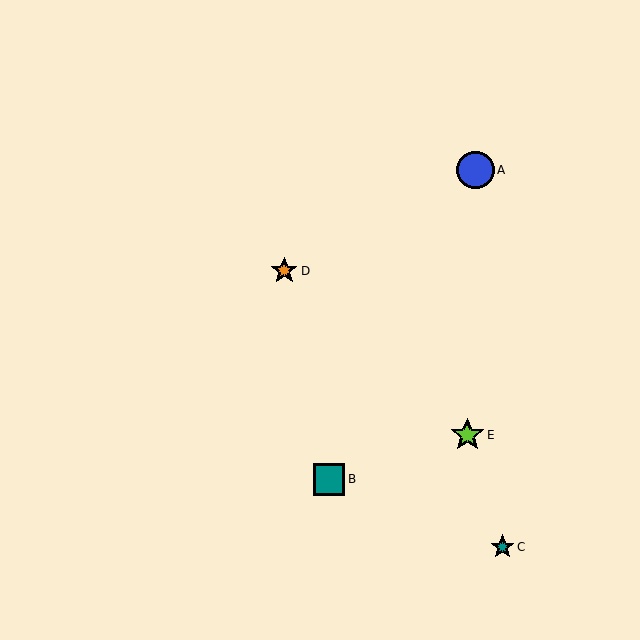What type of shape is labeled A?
Shape A is a blue circle.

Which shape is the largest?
The blue circle (labeled A) is the largest.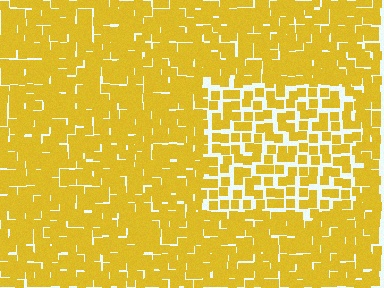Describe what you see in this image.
The image contains small yellow elements arranged at two different densities. A rectangle-shaped region is visible where the elements are less densely packed than the surrounding area.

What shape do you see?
I see a rectangle.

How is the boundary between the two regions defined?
The boundary is defined by a change in element density (approximately 1.7x ratio). All elements are the same color, size, and shape.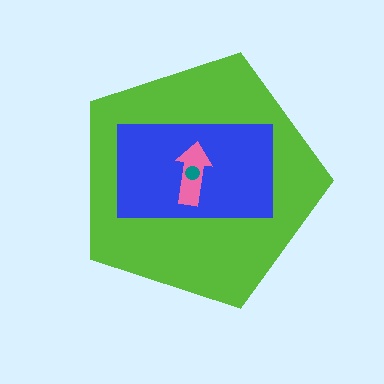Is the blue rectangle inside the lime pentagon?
Yes.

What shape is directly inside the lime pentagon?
The blue rectangle.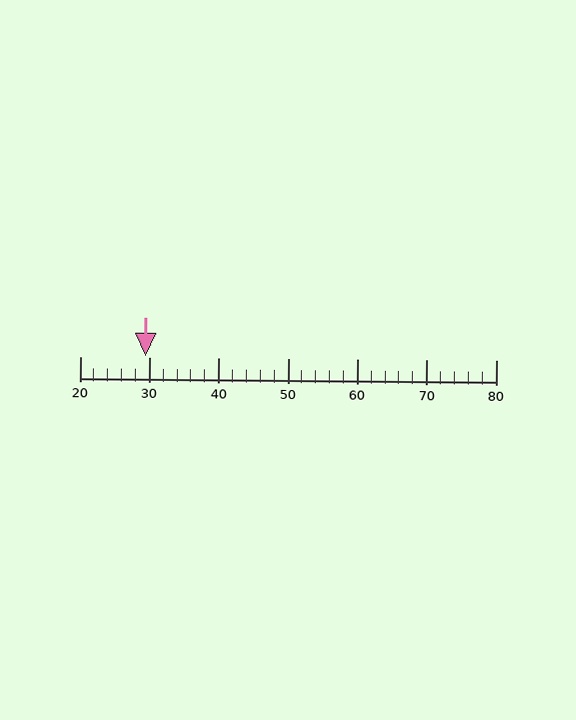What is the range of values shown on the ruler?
The ruler shows values from 20 to 80.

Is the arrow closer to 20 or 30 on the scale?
The arrow is closer to 30.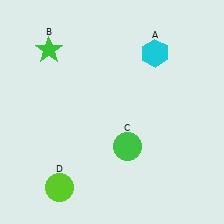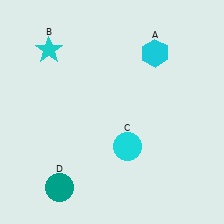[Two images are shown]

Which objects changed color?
B changed from green to cyan. C changed from green to cyan. D changed from lime to teal.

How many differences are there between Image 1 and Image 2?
There are 3 differences between the two images.